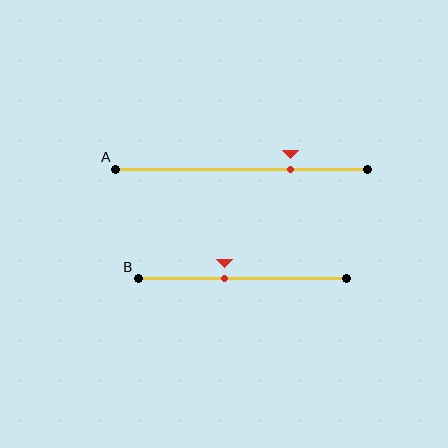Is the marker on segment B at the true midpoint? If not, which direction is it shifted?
No, the marker on segment B is shifted to the left by about 9% of the segment length.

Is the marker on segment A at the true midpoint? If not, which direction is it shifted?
No, the marker on segment A is shifted to the right by about 19% of the segment length.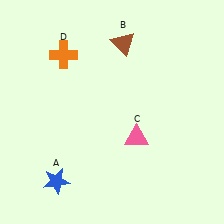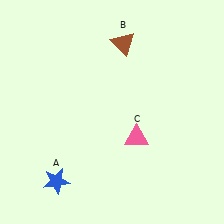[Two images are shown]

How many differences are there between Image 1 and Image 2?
There is 1 difference between the two images.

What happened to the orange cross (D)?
The orange cross (D) was removed in Image 2. It was in the top-left area of Image 1.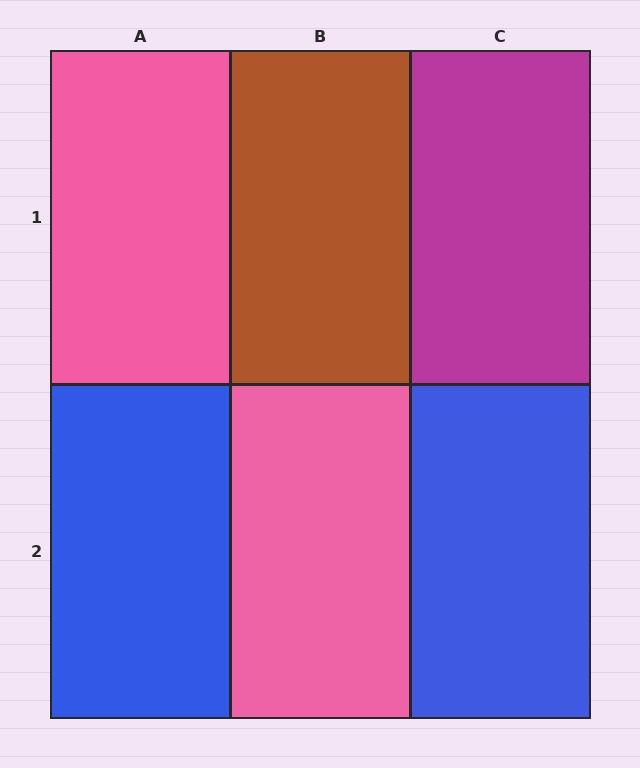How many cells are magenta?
1 cell is magenta.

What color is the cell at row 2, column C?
Blue.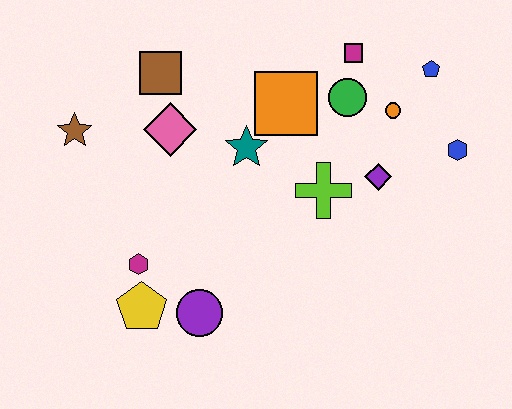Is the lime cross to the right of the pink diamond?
Yes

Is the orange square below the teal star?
No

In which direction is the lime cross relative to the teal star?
The lime cross is to the right of the teal star.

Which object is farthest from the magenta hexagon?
The blue pentagon is farthest from the magenta hexagon.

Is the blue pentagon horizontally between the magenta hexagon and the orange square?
No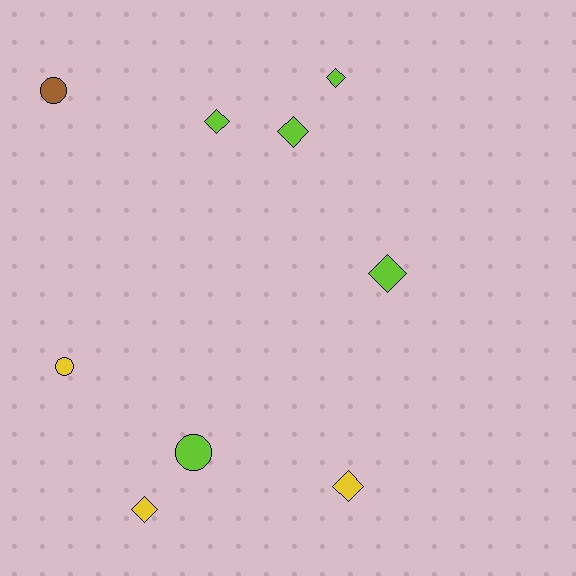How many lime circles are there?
There is 1 lime circle.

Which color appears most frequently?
Lime, with 5 objects.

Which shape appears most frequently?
Diamond, with 6 objects.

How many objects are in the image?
There are 9 objects.